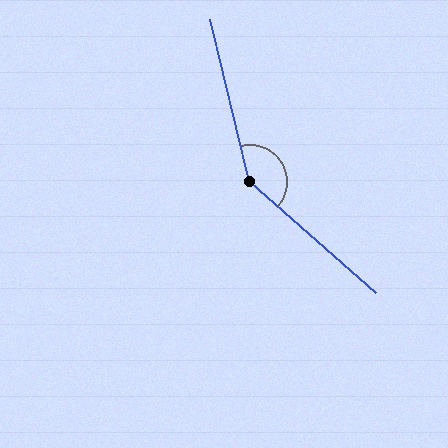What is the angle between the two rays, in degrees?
Approximately 145 degrees.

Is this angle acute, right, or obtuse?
It is obtuse.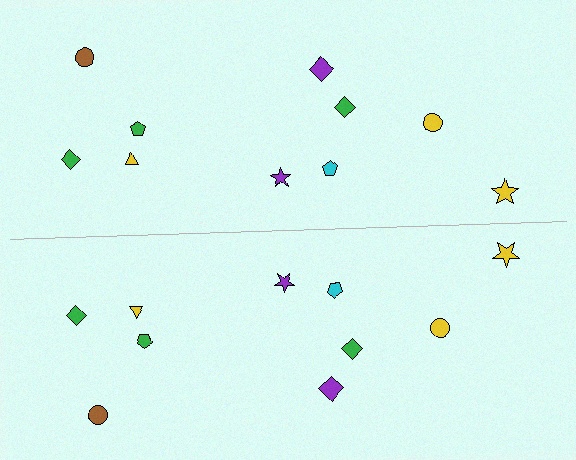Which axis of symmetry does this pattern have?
The pattern has a horizontal axis of symmetry running through the center of the image.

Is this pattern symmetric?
Yes, this pattern has bilateral (reflection) symmetry.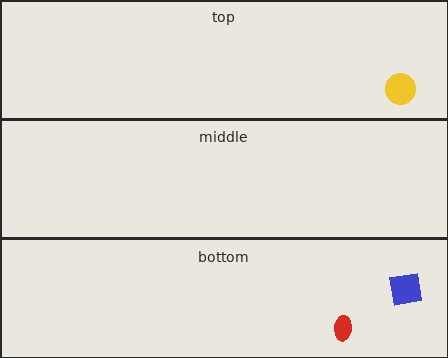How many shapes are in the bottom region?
2.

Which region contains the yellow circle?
The top region.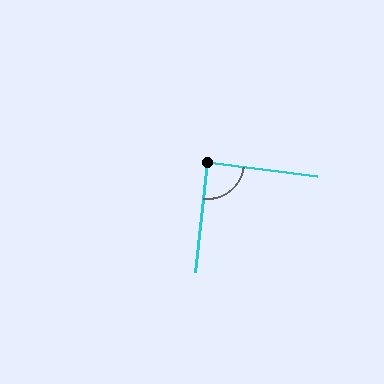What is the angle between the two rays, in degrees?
Approximately 89 degrees.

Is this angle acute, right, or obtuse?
It is approximately a right angle.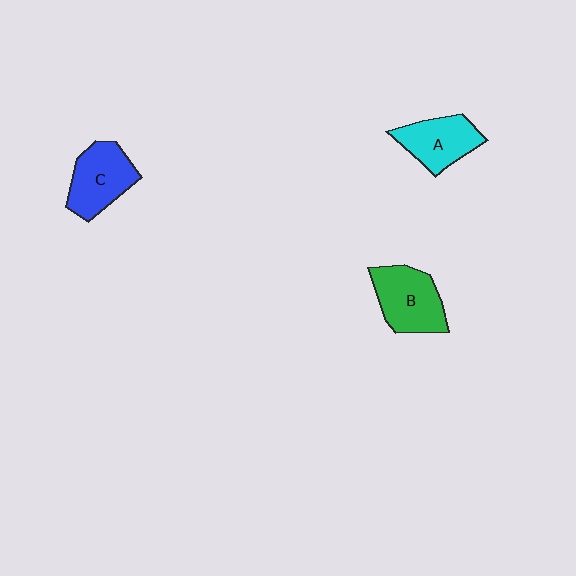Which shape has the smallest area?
Shape A (cyan).